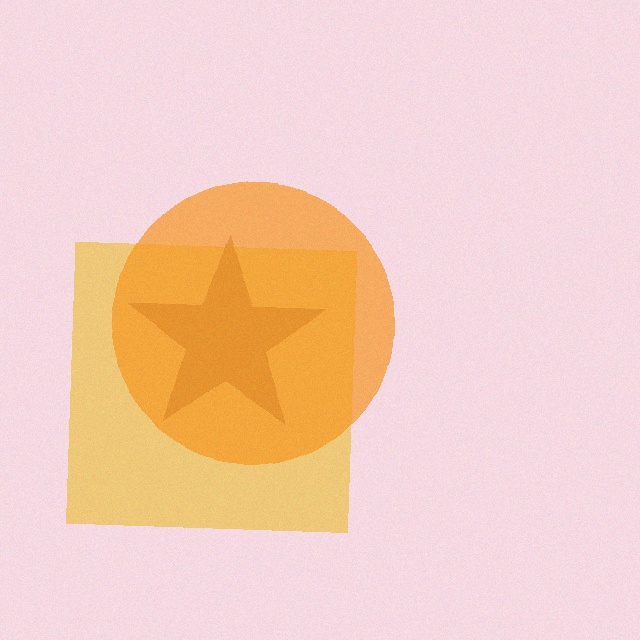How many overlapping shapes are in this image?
There are 3 overlapping shapes in the image.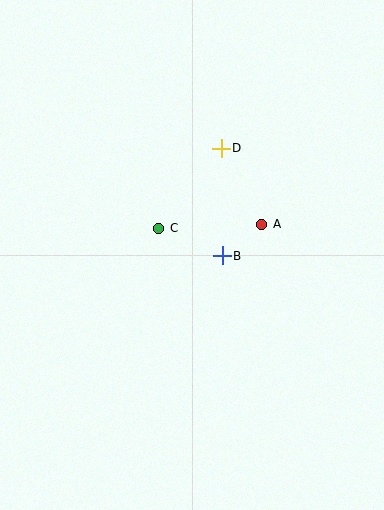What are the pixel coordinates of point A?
Point A is at (262, 224).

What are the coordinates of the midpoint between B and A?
The midpoint between B and A is at (242, 240).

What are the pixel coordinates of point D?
Point D is at (221, 148).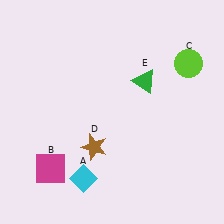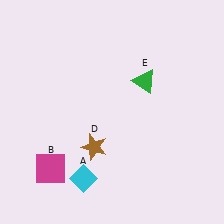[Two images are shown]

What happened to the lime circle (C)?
The lime circle (C) was removed in Image 2. It was in the top-right area of Image 1.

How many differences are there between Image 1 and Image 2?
There is 1 difference between the two images.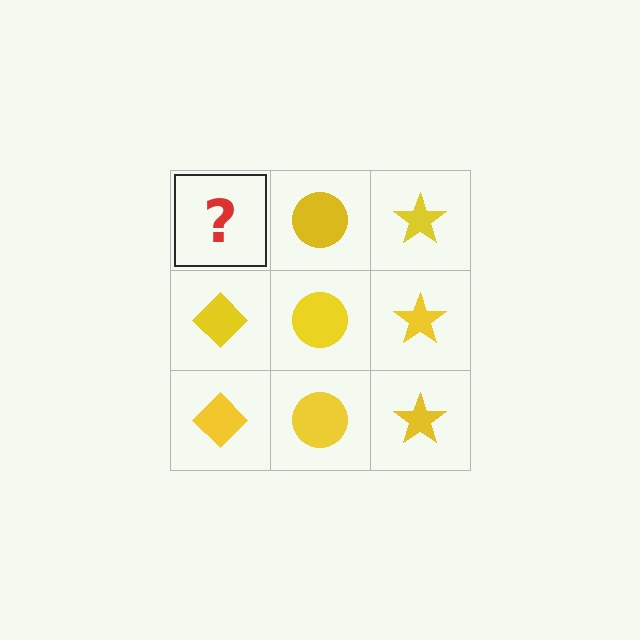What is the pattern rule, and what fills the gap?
The rule is that each column has a consistent shape. The gap should be filled with a yellow diamond.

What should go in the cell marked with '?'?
The missing cell should contain a yellow diamond.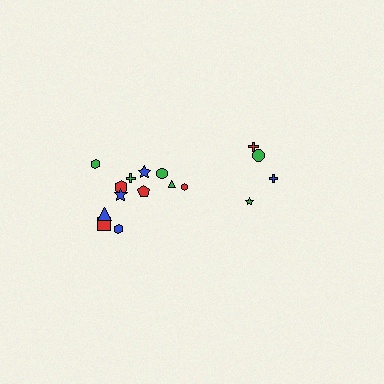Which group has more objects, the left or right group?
The left group.